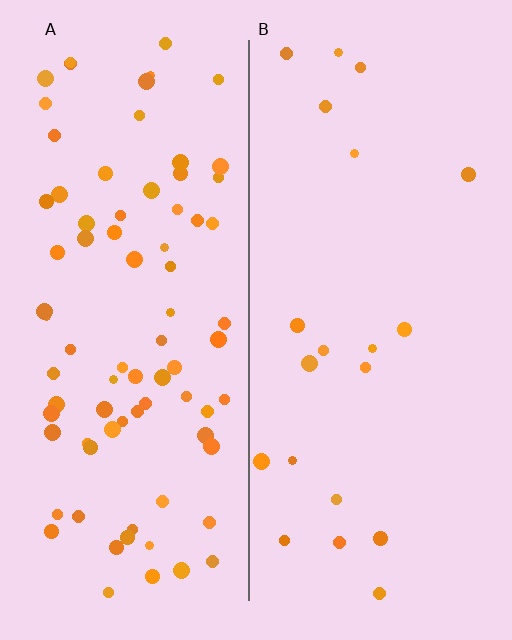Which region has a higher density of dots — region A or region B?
A (the left).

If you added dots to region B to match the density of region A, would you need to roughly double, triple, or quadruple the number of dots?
Approximately quadruple.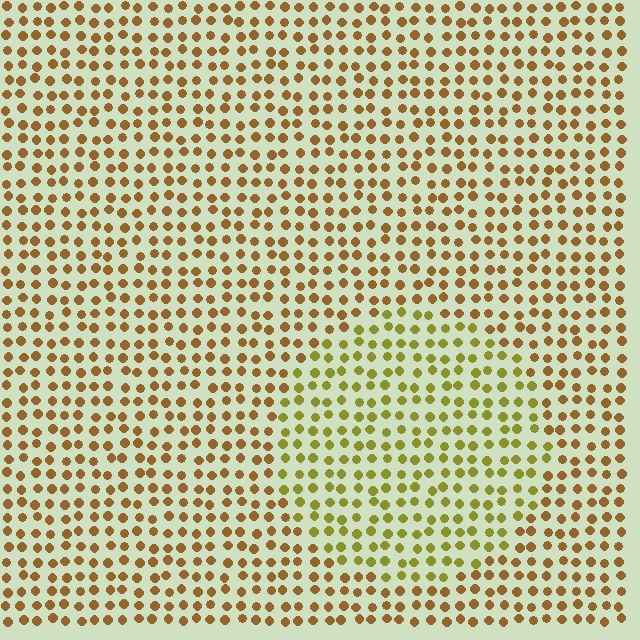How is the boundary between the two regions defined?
The boundary is defined purely by a slight shift in hue (about 31 degrees). Spacing, size, and orientation are identical on both sides.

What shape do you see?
I see a circle.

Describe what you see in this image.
The image is filled with small brown elements in a uniform arrangement. A circle-shaped region is visible where the elements are tinted to a slightly different hue, forming a subtle color boundary.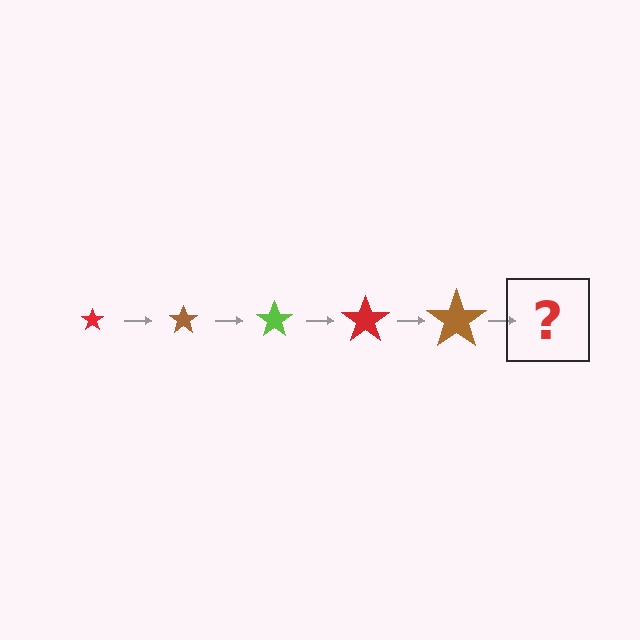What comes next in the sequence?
The next element should be a lime star, larger than the previous one.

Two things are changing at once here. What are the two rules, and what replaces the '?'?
The two rules are that the star grows larger each step and the color cycles through red, brown, and lime. The '?' should be a lime star, larger than the previous one.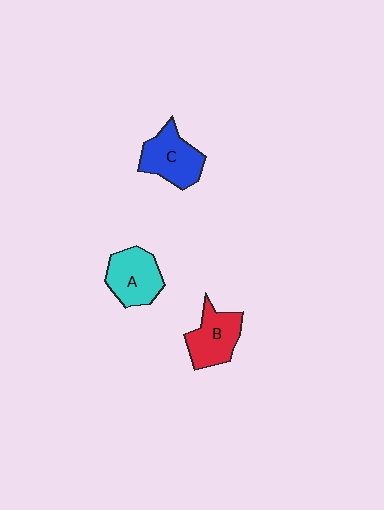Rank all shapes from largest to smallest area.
From largest to smallest: C (blue), A (cyan), B (red).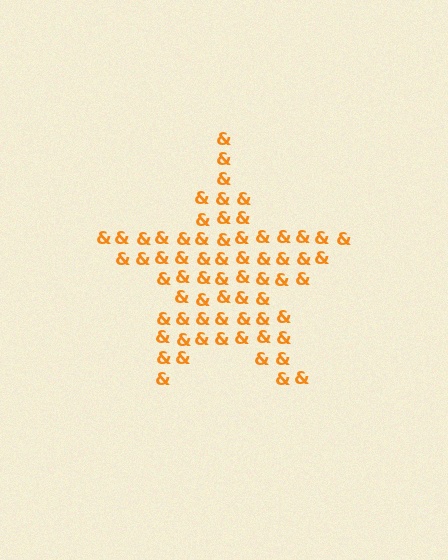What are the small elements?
The small elements are ampersands.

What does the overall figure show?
The overall figure shows a star.